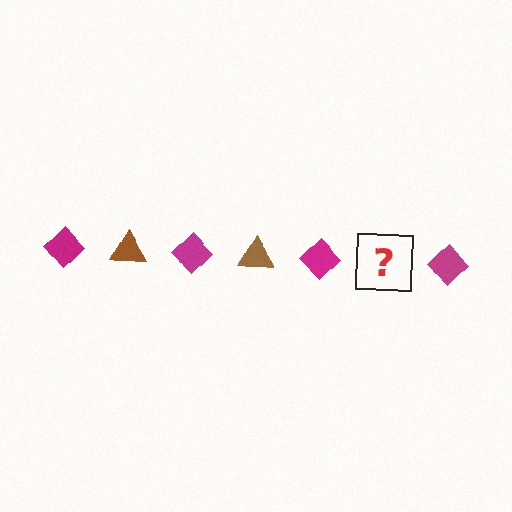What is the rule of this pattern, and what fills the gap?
The rule is that the pattern alternates between magenta diamond and brown triangle. The gap should be filled with a brown triangle.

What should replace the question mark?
The question mark should be replaced with a brown triangle.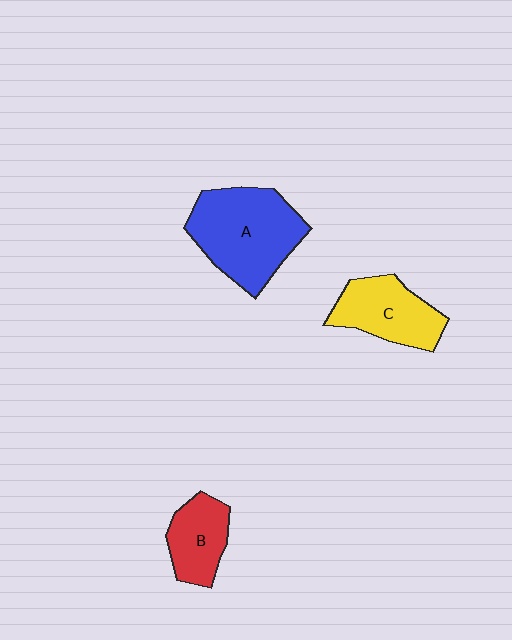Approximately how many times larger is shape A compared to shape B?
Approximately 2.0 times.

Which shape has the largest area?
Shape A (blue).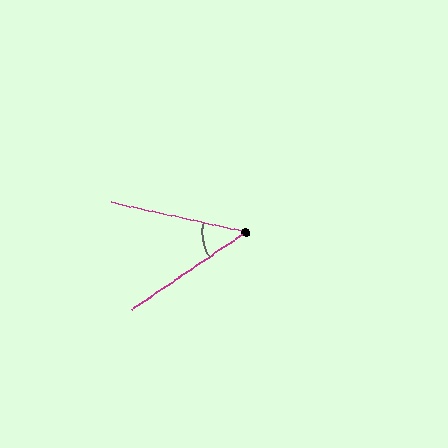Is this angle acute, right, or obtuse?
It is acute.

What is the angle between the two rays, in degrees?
Approximately 47 degrees.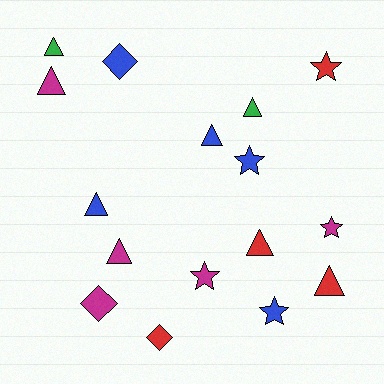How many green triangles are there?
There are 2 green triangles.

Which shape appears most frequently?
Triangle, with 8 objects.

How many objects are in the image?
There are 16 objects.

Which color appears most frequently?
Magenta, with 5 objects.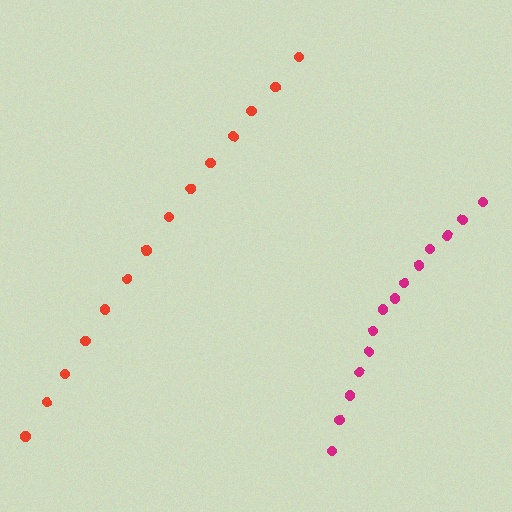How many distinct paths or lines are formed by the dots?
There are 2 distinct paths.